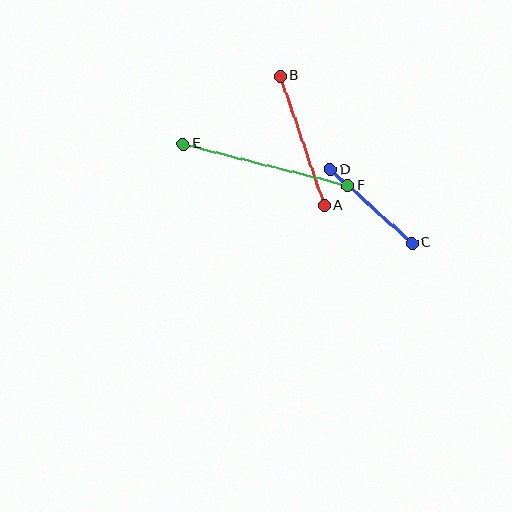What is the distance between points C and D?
The distance is approximately 110 pixels.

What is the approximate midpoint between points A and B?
The midpoint is at approximately (302, 141) pixels.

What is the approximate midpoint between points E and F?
The midpoint is at approximately (266, 165) pixels.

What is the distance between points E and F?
The distance is approximately 170 pixels.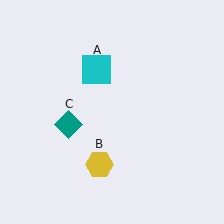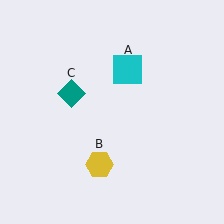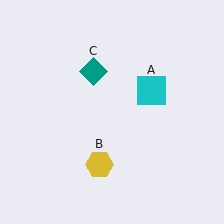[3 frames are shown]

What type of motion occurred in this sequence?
The cyan square (object A), teal diamond (object C) rotated clockwise around the center of the scene.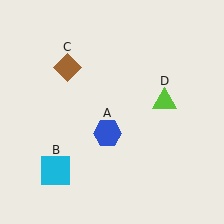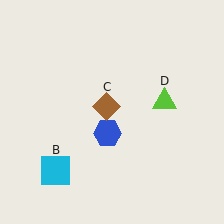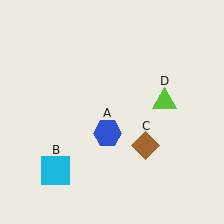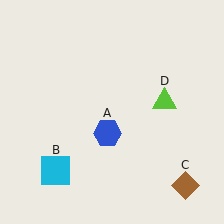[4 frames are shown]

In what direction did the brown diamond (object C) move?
The brown diamond (object C) moved down and to the right.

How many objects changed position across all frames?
1 object changed position: brown diamond (object C).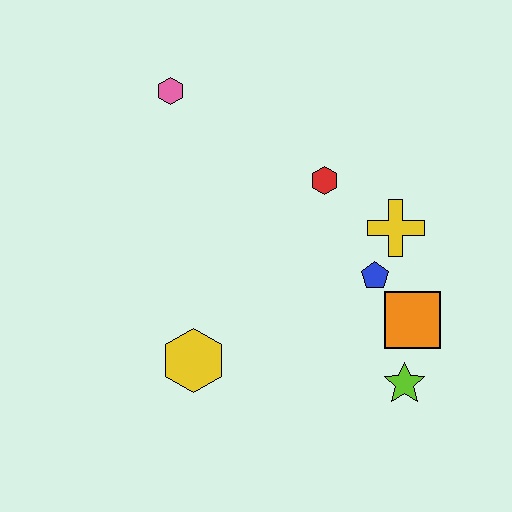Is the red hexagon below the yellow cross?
No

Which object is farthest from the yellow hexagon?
The pink hexagon is farthest from the yellow hexagon.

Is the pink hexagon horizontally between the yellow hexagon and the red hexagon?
No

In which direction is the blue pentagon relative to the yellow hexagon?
The blue pentagon is to the right of the yellow hexagon.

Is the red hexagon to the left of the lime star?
Yes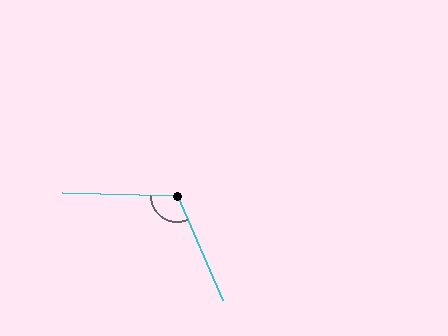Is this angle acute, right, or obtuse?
It is obtuse.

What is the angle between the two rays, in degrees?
Approximately 115 degrees.